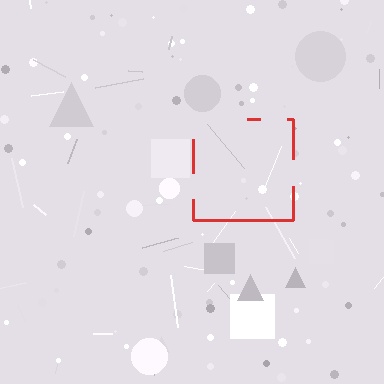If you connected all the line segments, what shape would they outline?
They would outline a square.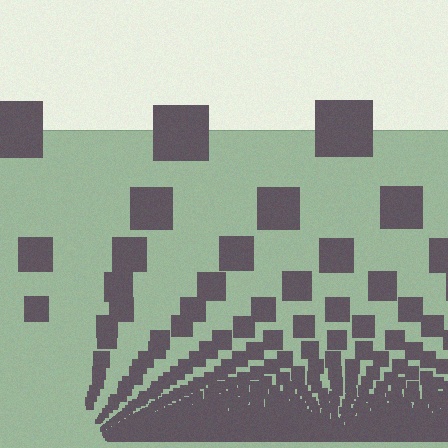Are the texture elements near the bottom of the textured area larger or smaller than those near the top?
Smaller. The gradient is inverted — elements near the bottom are smaller and denser.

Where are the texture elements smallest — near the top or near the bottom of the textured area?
Near the bottom.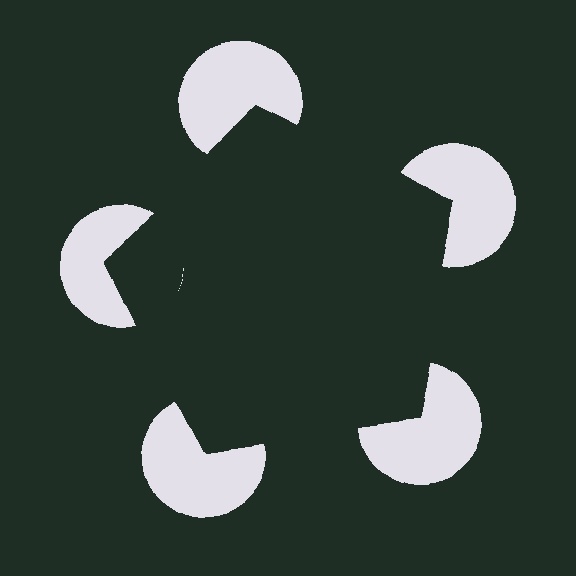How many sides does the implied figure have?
5 sides.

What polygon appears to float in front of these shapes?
An illusory pentagon — its edges are inferred from the aligned wedge cuts in the pac-man discs, not physically drawn.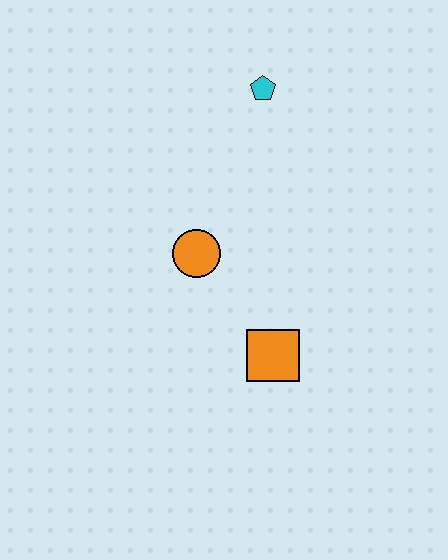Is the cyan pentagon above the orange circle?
Yes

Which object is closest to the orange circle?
The orange square is closest to the orange circle.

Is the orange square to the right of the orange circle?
Yes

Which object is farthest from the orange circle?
The cyan pentagon is farthest from the orange circle.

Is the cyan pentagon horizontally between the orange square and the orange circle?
Yes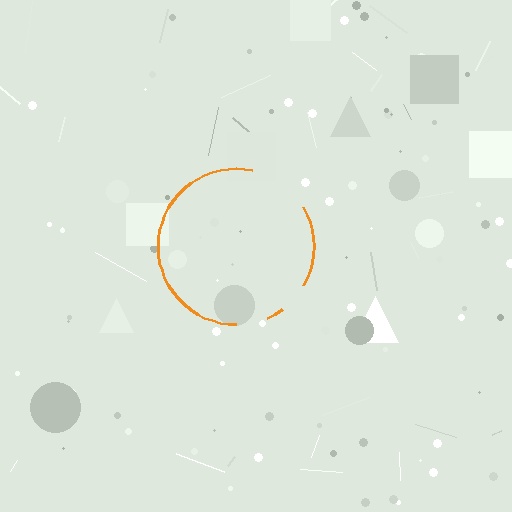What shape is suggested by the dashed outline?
The dashed outline suggests a circle.